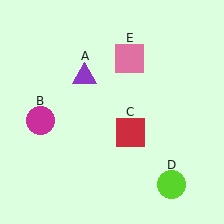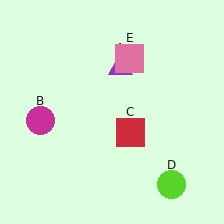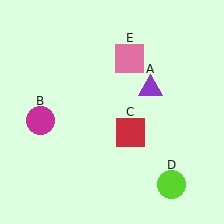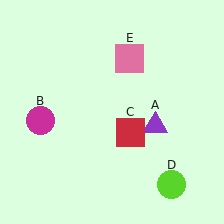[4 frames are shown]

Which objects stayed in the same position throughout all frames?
Magenta circle (object B) and red square (object C) and lime circle (object D) and pink square (object E) remained stationary.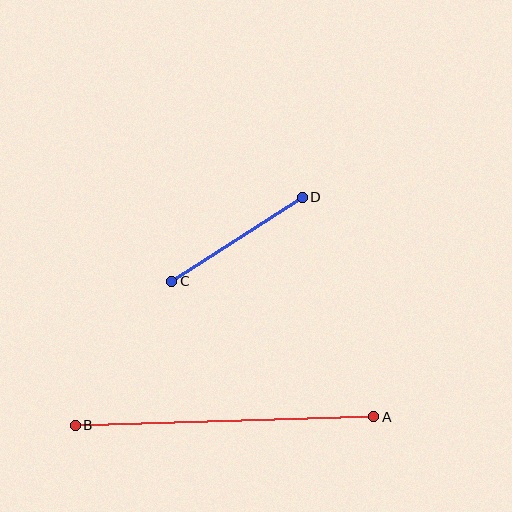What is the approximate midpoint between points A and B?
The midpoint is at approximately (224, 421) pixels.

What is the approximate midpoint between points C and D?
The midpoint is at approximately (237, 239) pixels.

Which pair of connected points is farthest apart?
Points A and B are farthest apart.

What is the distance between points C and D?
The distance is approximately 155 pixels.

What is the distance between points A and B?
The distance is approximately 299 pixels.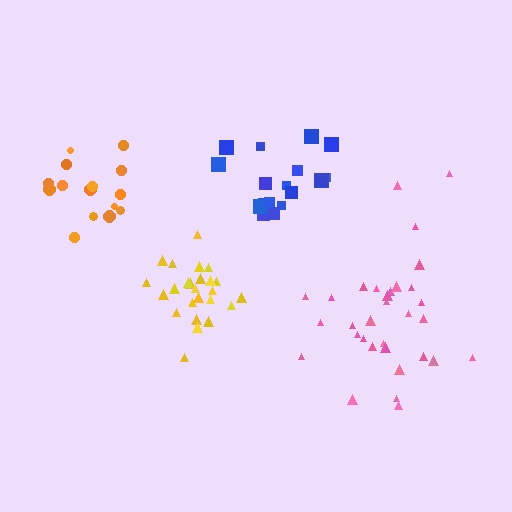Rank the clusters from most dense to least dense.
yellow, blue, orange, pink.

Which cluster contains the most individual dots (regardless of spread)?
Pink (32).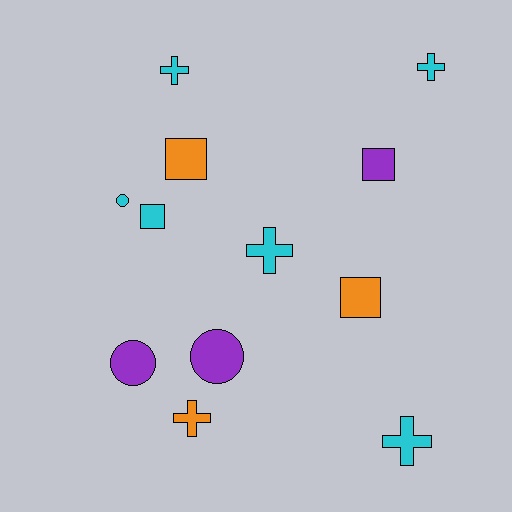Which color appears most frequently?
Cyan, with 6 objects.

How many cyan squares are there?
There is 1 cyan square.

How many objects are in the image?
There are 12 objects.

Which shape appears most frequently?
Cross, with 5 objects.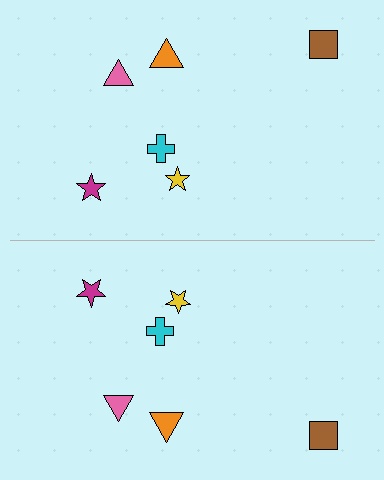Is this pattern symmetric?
Yes, this pattern has bilateral (reflection) symmetry.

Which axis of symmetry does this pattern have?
The pattern has a horizontal axis of symmetry running through the center of the image.